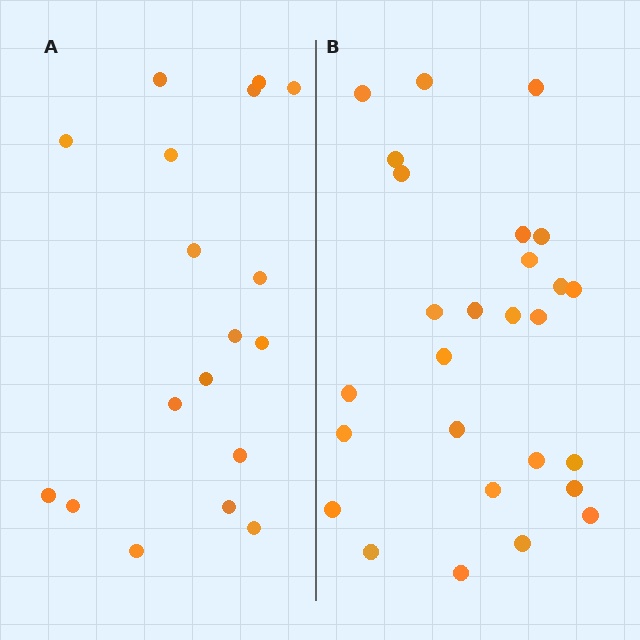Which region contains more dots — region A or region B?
Region B (the right region) has more dots.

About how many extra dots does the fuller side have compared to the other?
Region B has roughly 8 or so more dots than region A.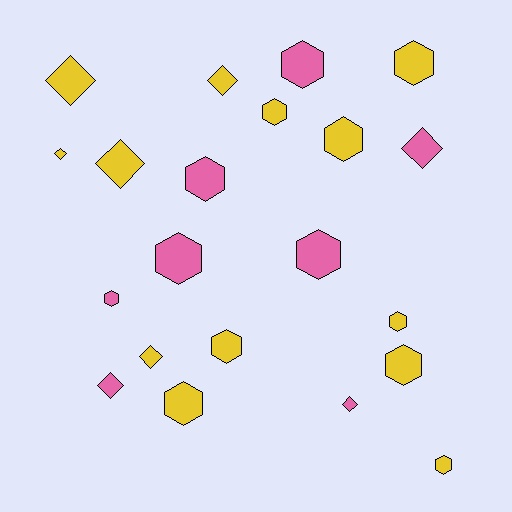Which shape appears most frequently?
Hexagon, with 13 objects.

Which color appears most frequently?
Yellow, with 13 objects.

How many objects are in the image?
There are 21 objects.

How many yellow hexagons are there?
There are 8 yellow hexagons.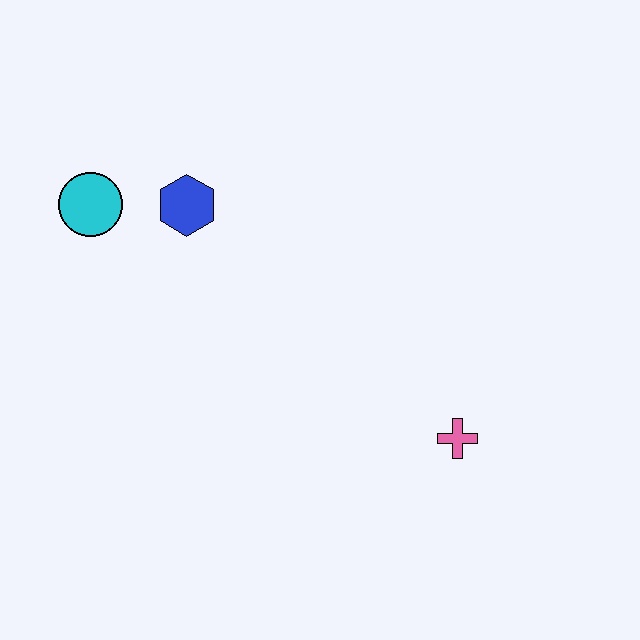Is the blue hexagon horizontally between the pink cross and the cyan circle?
Yes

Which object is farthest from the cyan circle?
The pink cross is farthest from the cyan circle.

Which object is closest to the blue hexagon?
The cyan circle is closest to the blue hexagon.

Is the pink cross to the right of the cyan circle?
Yes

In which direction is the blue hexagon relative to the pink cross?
The blue hexagon is to the left of the pink cross.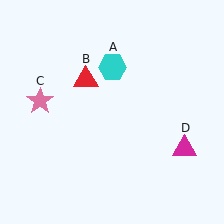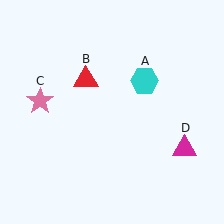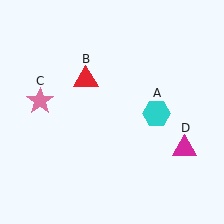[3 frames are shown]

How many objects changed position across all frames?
1 object changed position: cyan hexagon (object A).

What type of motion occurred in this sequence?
The cyan hexagon (object A) rotated clockwise around the center of the scene.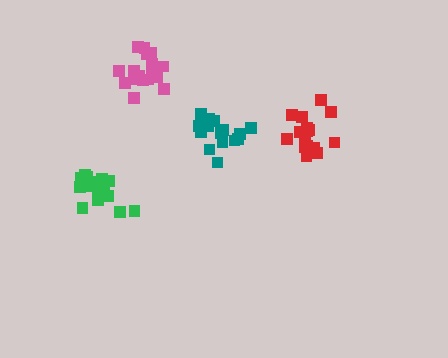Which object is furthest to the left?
The green cluster is leftmost.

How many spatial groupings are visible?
There are 4 spatial groupings.